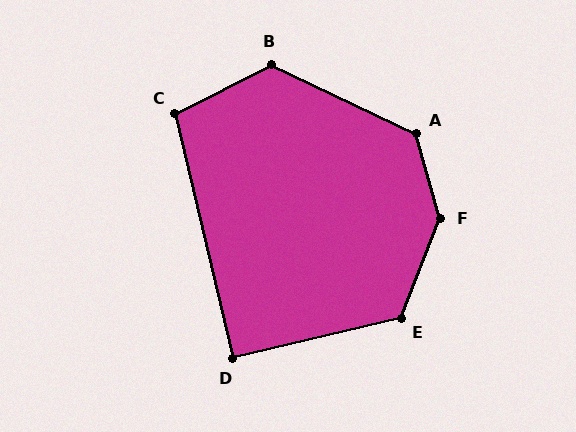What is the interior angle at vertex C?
Approximately 104 degrees (obtuse).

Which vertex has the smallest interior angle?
D, at approximately 90 degrees.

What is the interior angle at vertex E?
Approximately 125 degrees (obtuse).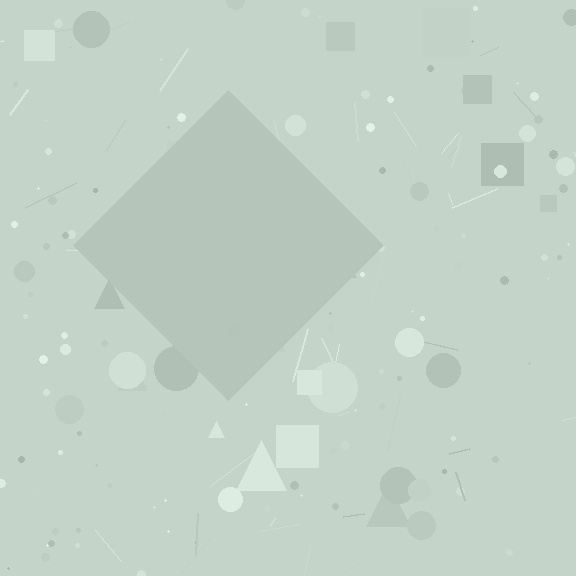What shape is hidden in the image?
A diamond is hidden in the image.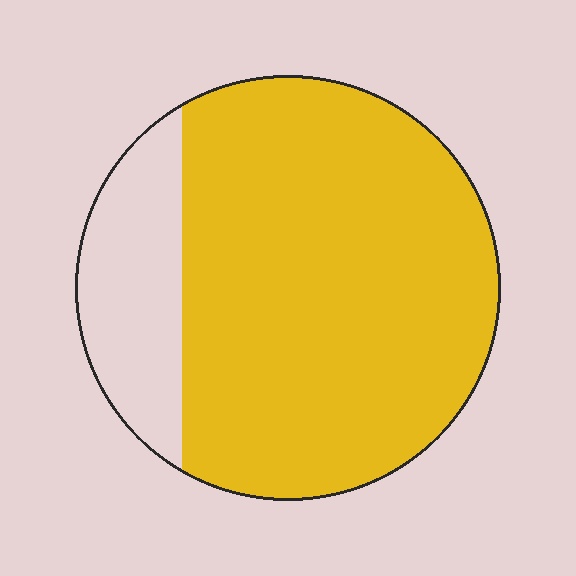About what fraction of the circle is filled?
About four fifths (4/5).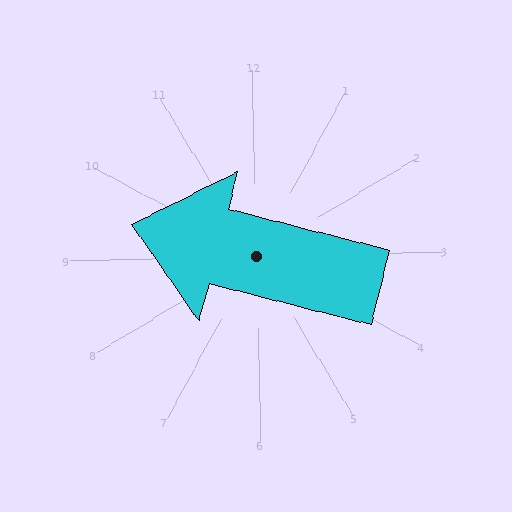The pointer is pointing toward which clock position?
Roughly 10 o'clock.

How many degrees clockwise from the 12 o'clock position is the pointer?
Approximately 286 degrees.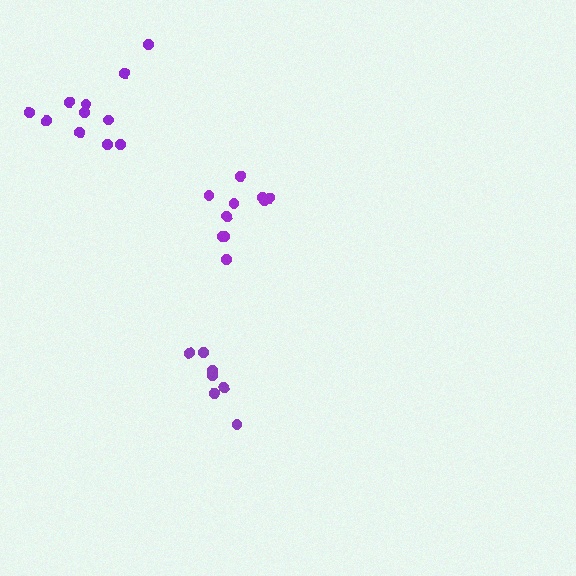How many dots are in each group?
Group 1: 10 dots, Group 2: 11 dots, Group 3: 7 dots (28 total).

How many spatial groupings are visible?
There are 3 spatial groupings.